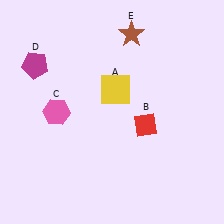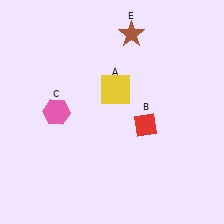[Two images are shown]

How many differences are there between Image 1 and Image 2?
There is 1 difference between the two images.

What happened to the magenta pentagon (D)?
The magenta pentagon (D) was removed in Image 2. It was in the top-left area of Image 1.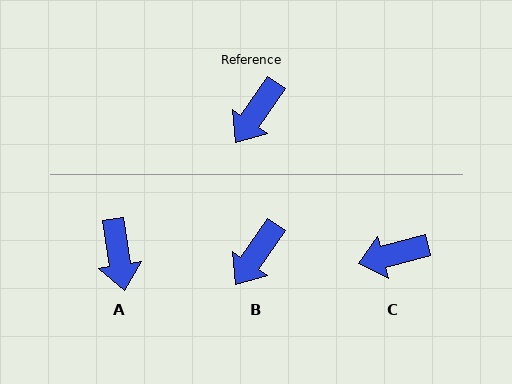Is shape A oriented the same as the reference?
No, it is off by about 43 degrees.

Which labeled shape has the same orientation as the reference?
B.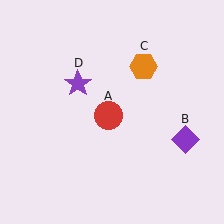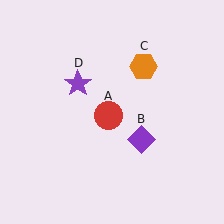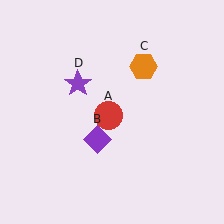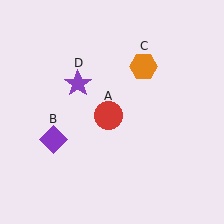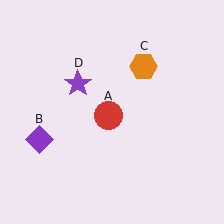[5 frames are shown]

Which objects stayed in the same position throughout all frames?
Red circle (object A) and orange hexagon (object C) and purple star (object D) remained stationary.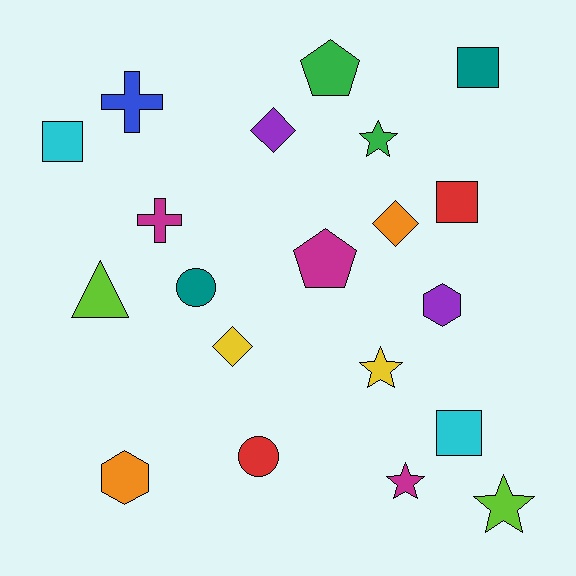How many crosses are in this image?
There are 2 crosses.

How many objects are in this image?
There are 20 objects.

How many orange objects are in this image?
There are 2 orange objects.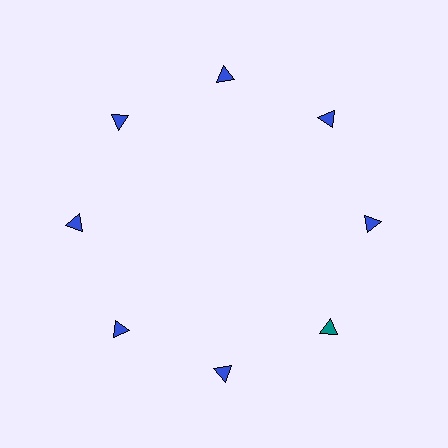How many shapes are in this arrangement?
There are 8 shapes arranged in a ring pattern.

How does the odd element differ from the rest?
It has a different color: teal instead of blue.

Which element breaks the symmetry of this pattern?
The teal triangle at roughly the 4 o'clock position breaks the symmetry. All other shapes are blue triangles.